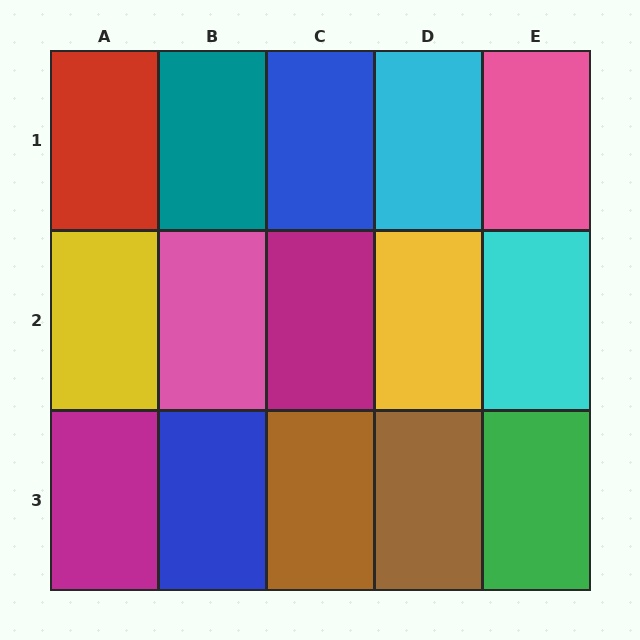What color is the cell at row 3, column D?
Brown.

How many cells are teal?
1 cell is teal.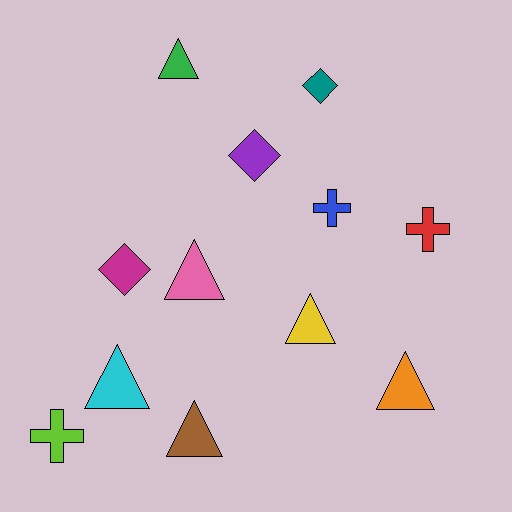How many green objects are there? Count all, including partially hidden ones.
There is 1 green object.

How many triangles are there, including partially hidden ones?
There are 6 triangles.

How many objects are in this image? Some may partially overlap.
There are 12 objects.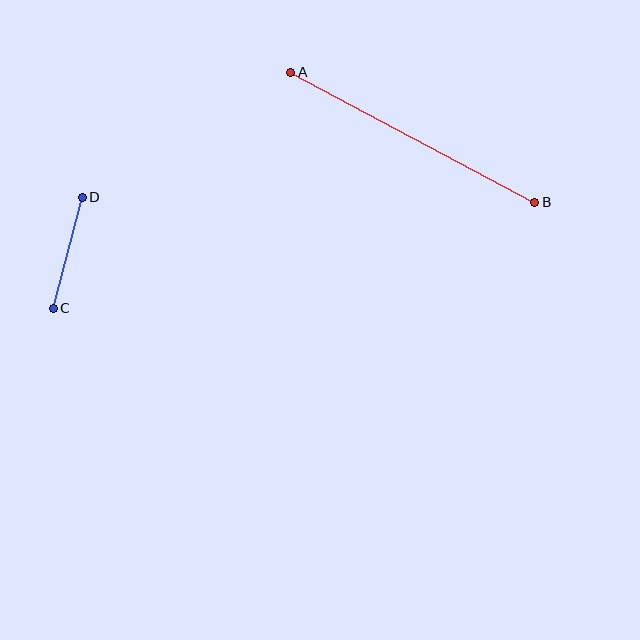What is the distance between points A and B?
The distance is approximately 276 pixels.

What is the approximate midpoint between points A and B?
The midpoint is at approximately (413, 137) pixels.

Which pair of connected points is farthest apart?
Points A and B are farthest apart.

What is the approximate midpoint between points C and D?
The midpoint is at approximately (68, 253) pixels.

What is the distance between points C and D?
The distance is approximately 115 pixels.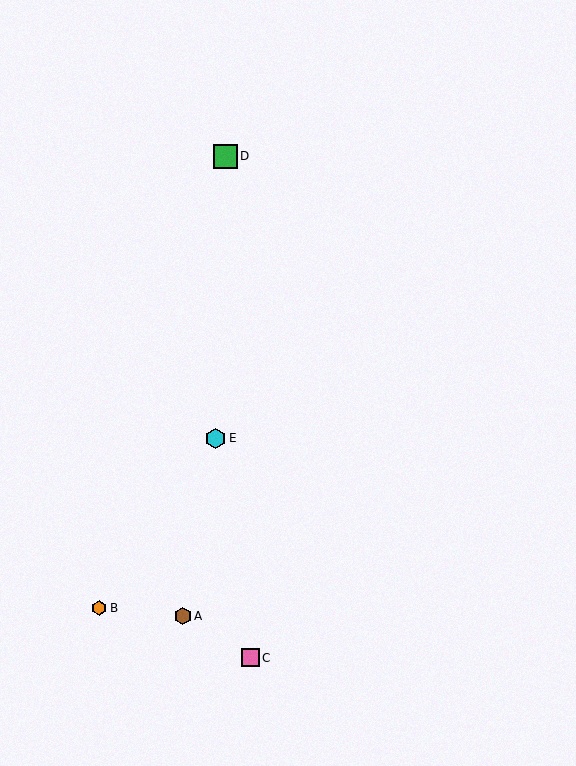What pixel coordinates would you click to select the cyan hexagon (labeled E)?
Click at (216, 439) to select the cyan hexagon E.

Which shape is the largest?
The green square (labeled D) is the largest.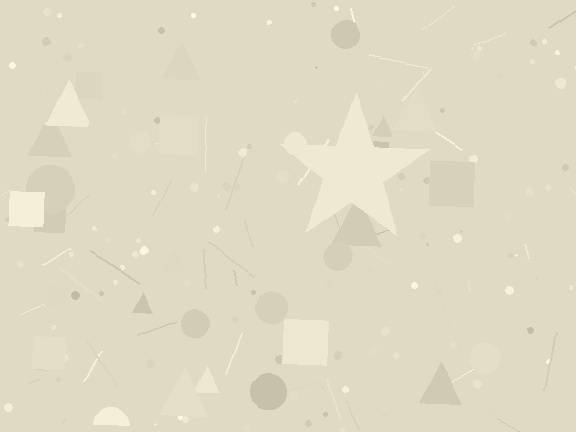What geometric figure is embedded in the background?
A star is embedded in the background.